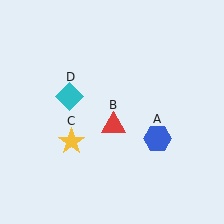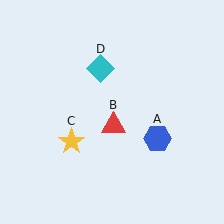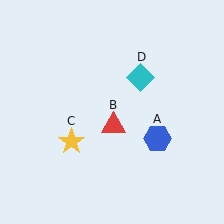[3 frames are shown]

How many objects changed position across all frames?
1 object changed position: cyan diamond (object D).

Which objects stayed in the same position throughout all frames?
Blue hexagon (object A) and red triangle (object B) and yellow star (object C) remained stationary.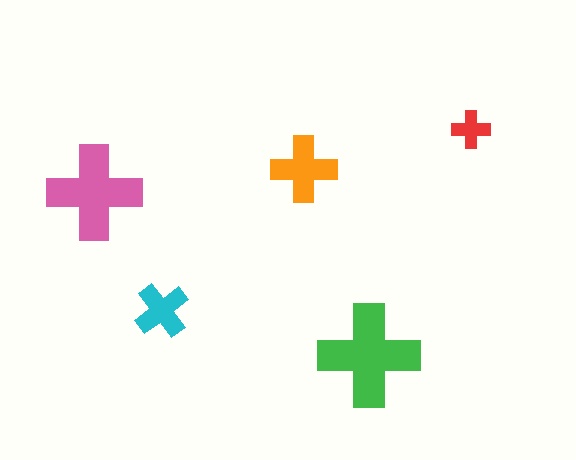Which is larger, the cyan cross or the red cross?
The cyan one.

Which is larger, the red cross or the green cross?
The green one.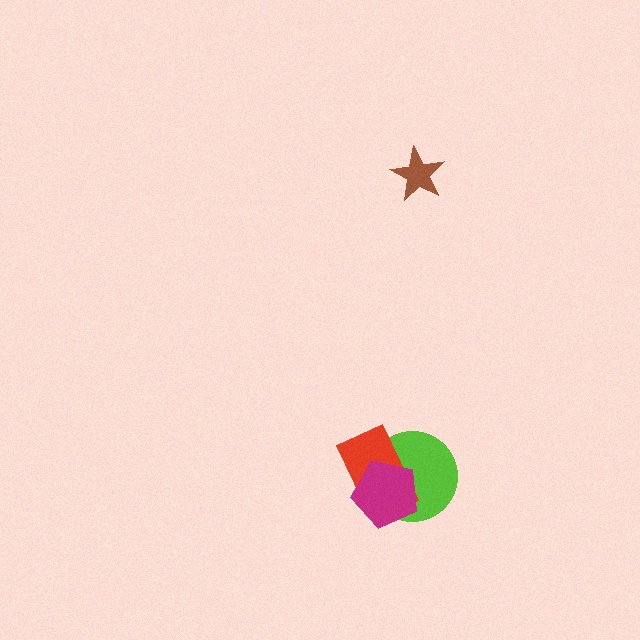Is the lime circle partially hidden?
Yes, it is partially covered by another shape.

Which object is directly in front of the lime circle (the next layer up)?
The red rectangle is directly in front of the lime circle.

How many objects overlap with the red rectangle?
2 objects overlap with the red rectangle.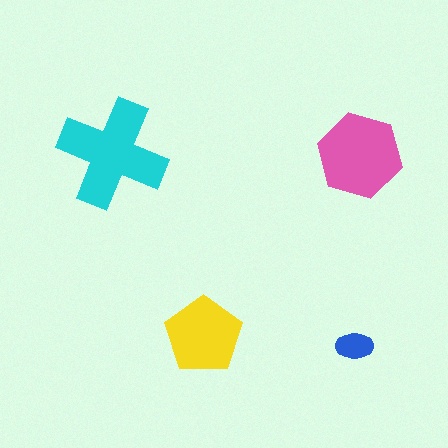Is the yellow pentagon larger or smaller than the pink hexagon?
Smaller.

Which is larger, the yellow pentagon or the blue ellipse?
The yellow pentagon.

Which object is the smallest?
The blue ellipse.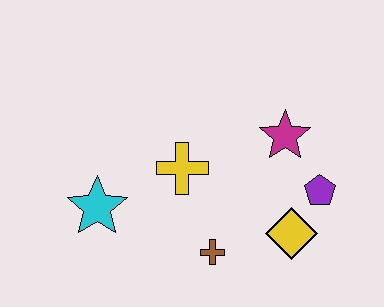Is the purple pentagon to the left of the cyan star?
No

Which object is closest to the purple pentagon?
The yellow diamond is closest to the purple pentagon.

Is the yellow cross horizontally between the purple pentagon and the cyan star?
Yes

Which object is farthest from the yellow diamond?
The cyan star is farthest from the yellow diamond.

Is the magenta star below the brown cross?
No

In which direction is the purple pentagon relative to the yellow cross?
The purple pentagon is to the right of the yellow cross.